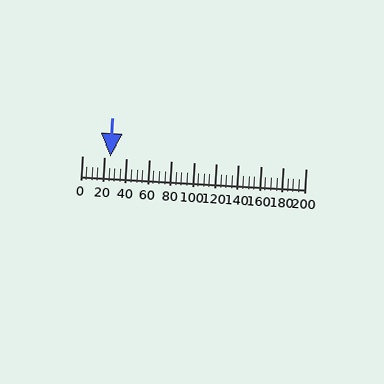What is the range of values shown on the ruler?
The ruler shows values from 0 to 200.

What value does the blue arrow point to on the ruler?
The blue arrow points to approximately 25.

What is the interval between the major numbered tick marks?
The major tick marks are spaced 20 units apart.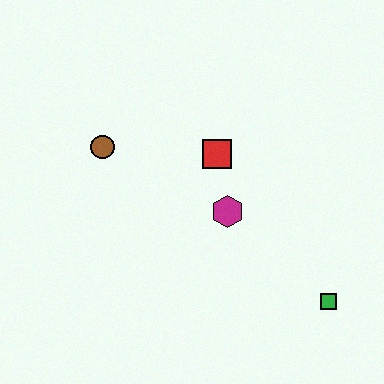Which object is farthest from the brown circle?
The green square is farthest from the brown circle.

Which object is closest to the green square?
The magenta hexagon is closest to the green square.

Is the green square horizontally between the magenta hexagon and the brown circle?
No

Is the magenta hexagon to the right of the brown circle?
Yes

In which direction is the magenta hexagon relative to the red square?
The magenta hexagon is below the red square.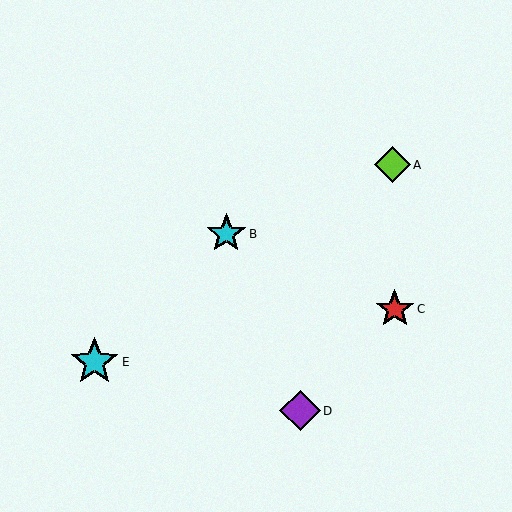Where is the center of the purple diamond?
The center of the purple diamond is at (300, 411).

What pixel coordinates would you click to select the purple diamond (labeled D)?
Click at (300, 411) to select the purple diamond D.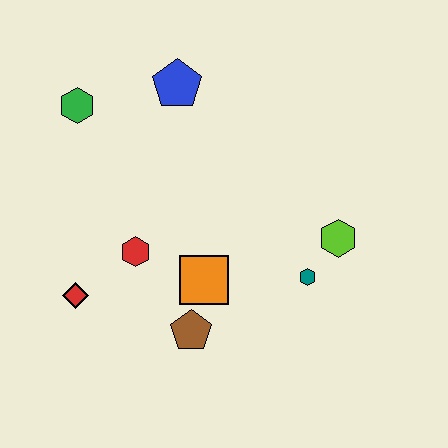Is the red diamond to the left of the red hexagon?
Yes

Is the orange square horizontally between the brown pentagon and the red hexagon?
No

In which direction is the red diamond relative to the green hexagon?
The red diamond is below the green hexagon.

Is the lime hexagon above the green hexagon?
No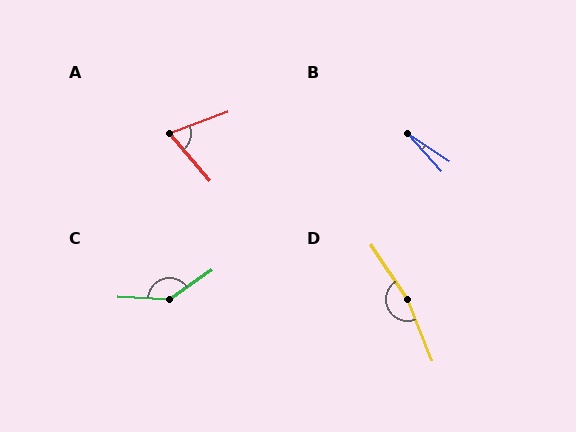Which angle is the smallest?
B, at approximately 15 degrees.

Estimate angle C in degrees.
Approximately 142 degrees.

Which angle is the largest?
D, at approximately 168 degrees.